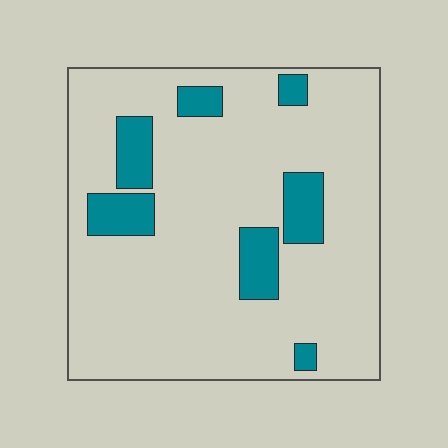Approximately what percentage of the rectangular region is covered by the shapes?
Approximately 15%.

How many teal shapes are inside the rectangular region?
7.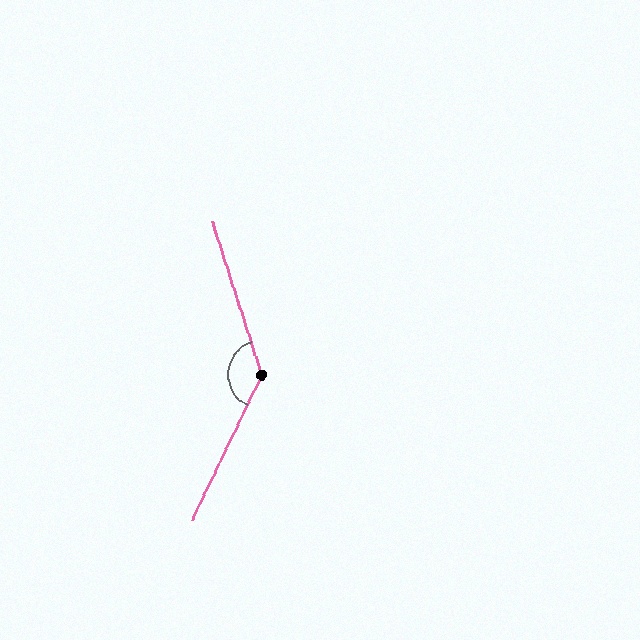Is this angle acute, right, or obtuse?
It is obtuse.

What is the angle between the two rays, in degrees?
Approximately 136 degrees.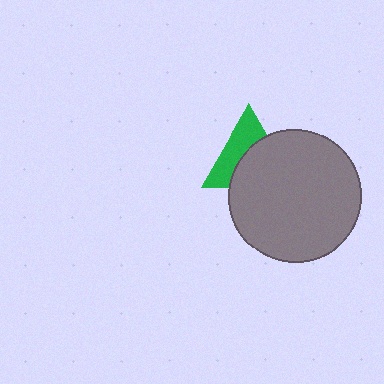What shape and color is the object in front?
The object in front is a gray circle.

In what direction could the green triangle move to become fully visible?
The green triangle could move toward the upper-left. That would shift it out from behind the gray circle entirely.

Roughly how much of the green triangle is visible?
About half of it is visible (roughly 47%).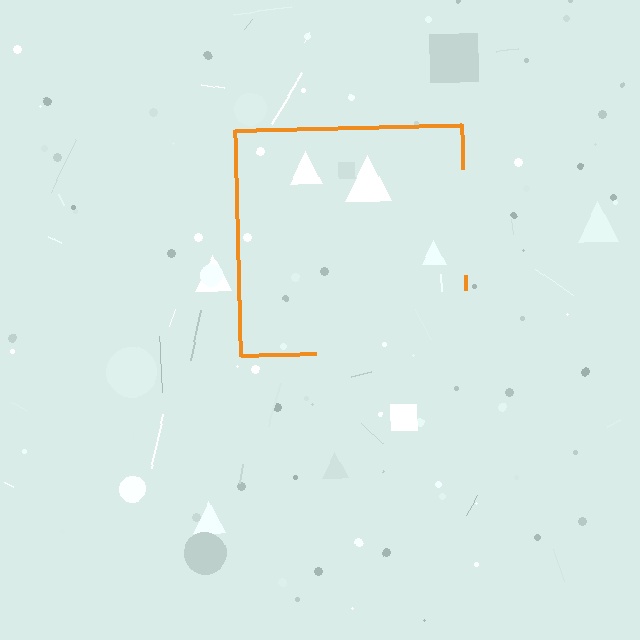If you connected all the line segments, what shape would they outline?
They would outline a square.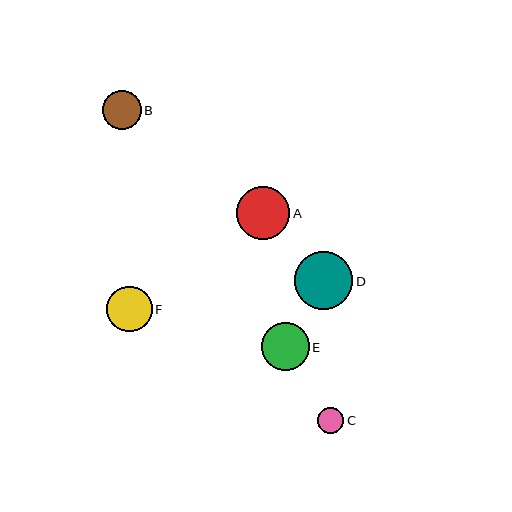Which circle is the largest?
Circle D is the largest with a size of approximately 59 pixels.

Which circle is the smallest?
Circle C is the smallest with a size of approximately 26 pixels.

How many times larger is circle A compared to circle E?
Circle A is approximately 1.1 times the size of circle E.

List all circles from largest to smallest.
From largest to smallest: D, A, E, F, B, C.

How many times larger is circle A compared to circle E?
Circle A is approximately 1.1 times the size of circle E.